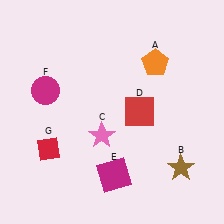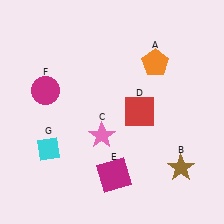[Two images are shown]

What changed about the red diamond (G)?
In Image 1, G is red. In Image 2, it changed to cyan.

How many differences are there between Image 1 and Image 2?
There is 1 difference between the two images.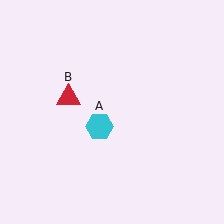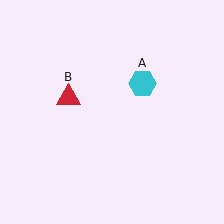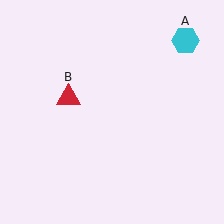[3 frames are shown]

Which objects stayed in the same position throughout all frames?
Red triangle (object B) remained stationary.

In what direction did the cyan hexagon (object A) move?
The cyan hexagon (object A) moved up and to the right.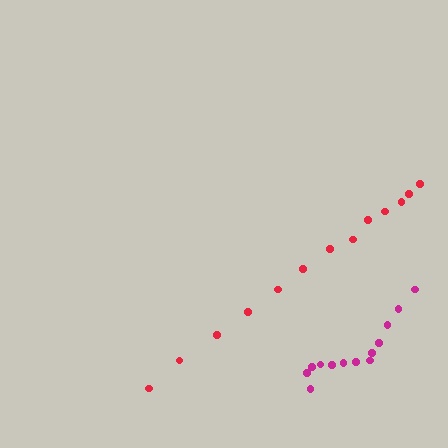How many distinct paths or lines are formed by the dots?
There are 2 distinct paths.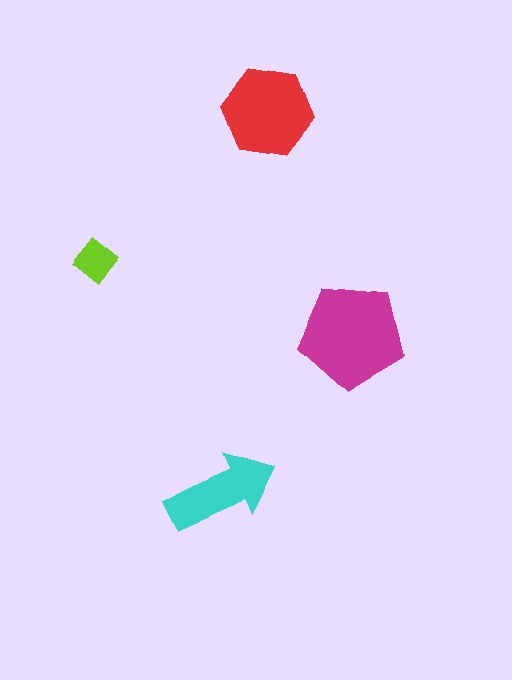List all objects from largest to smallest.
The magenta pentagon, the red hexagon, the cyan arrow, the lime diamond.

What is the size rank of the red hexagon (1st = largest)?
2nd.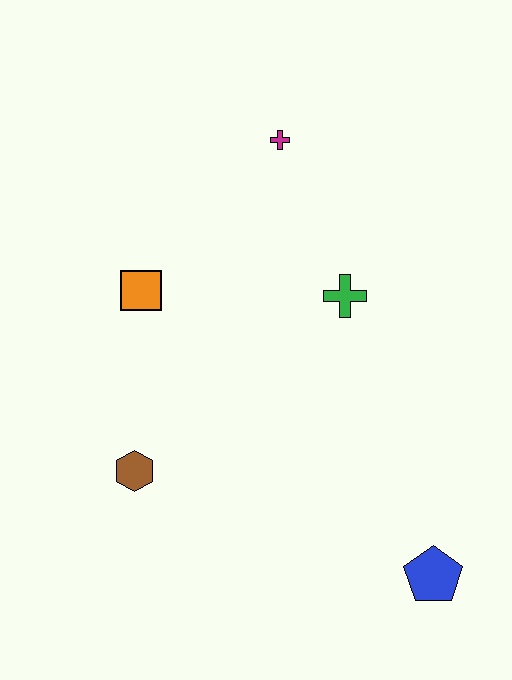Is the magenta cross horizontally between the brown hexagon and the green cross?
Yes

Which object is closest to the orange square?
The brown hexagon is closest to the orange square.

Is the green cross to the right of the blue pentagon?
No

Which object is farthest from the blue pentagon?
The magenta cross is farthest from the blue pentagon.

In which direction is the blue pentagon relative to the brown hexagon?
The blue pentagon is to the right of the brown hexagon.